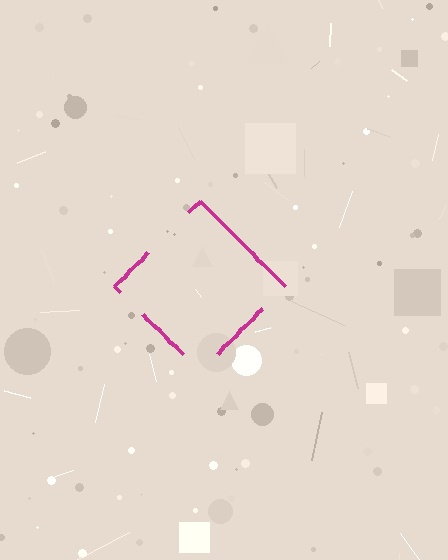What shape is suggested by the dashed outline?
The dashed outline suggests a diamond.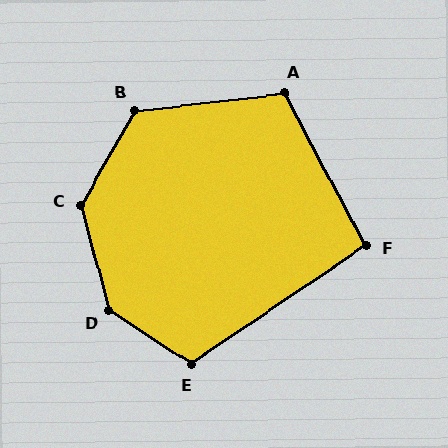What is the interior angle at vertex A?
Approximately 111 degrees (obtuse).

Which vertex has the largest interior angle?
D, at approximately 138 degrees.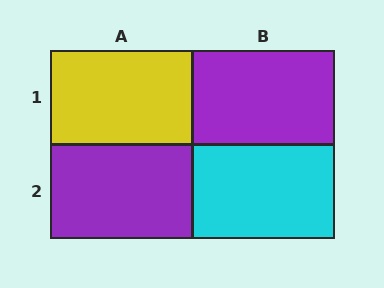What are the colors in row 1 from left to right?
Yellow, purple.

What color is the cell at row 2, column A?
Purple.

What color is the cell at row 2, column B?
Cyan.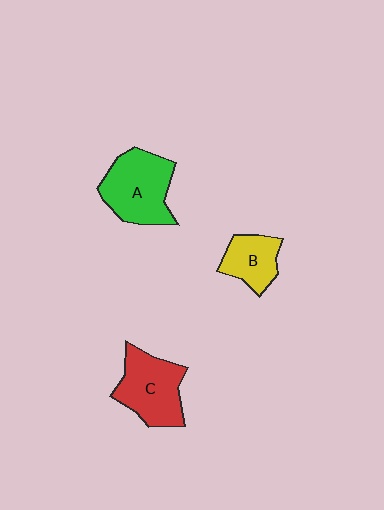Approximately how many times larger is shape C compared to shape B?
Approximately 1.6 times.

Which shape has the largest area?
Shape A (green).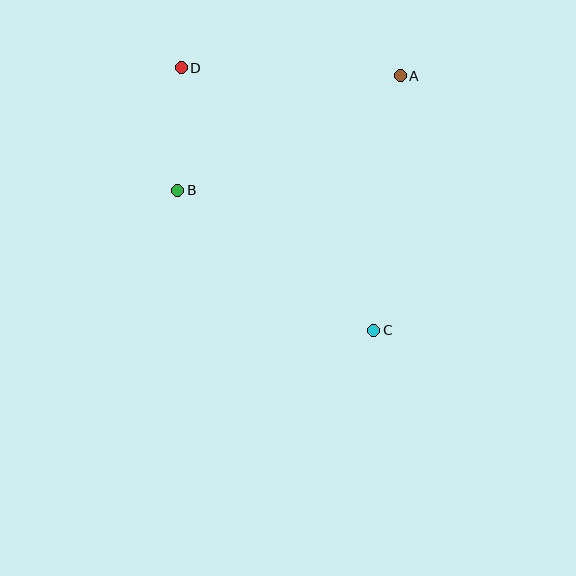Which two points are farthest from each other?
Points C and D are farthest from each other.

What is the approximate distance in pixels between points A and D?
The distance between A and D is approximately 219 pixels.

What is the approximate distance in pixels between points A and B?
The distance between A and B is approximately 250 pixels.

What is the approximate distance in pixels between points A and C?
The distance between A and C is approximately 256 pixels.